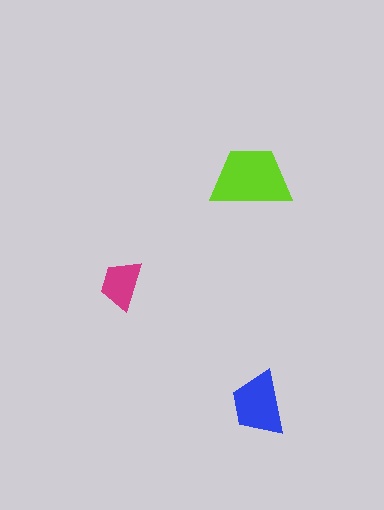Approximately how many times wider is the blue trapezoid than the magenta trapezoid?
About 1.5 times wider.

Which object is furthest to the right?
The blue trapezoid is rightmost.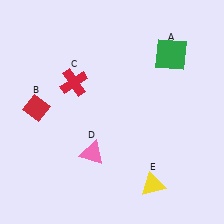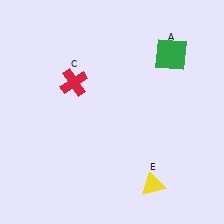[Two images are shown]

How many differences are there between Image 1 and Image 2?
There are 2 differences between the two images.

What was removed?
The pink triangle (D), the red diamond (B) were removed in Image 2.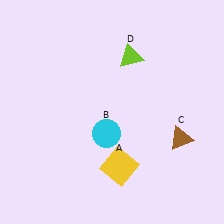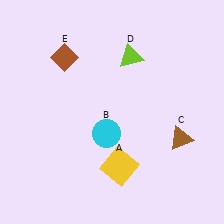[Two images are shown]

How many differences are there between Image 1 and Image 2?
There is 1 difference between the two images.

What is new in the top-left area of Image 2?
A brown diamond (E) was added in the top-left area of Image 2.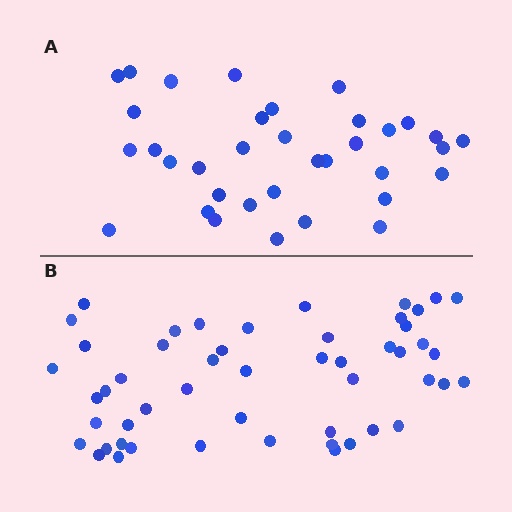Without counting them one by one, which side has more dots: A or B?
Region B (the bottom region) has more dots.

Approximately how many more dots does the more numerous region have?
Region B has approximately 15 more dots than region A.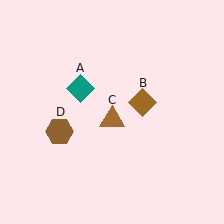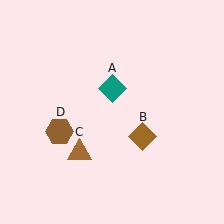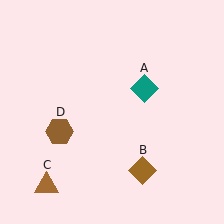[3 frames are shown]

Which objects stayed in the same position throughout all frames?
Brown hexagon (object D) remained stationary.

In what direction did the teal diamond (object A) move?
The teal diamond (object A) moved right.